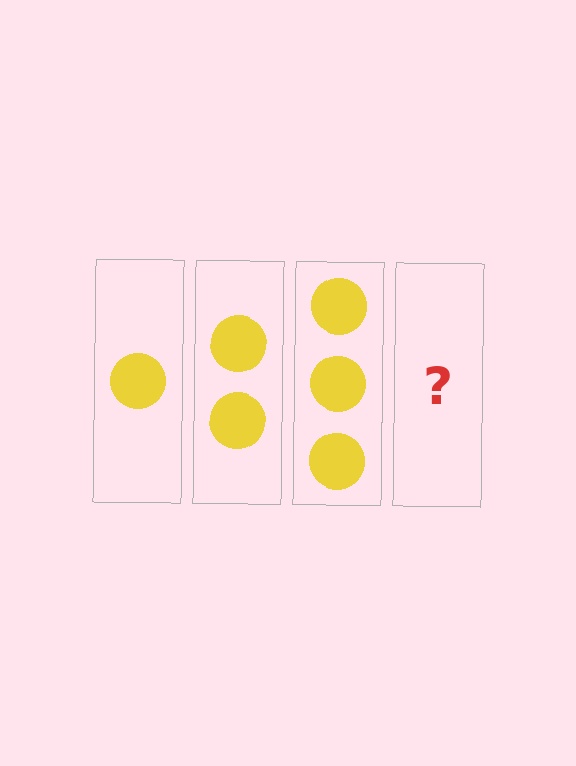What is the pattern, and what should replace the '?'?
The pattern is that each step adds one more circle. The '?' should be 4 circles.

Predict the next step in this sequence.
The next step is 4 circles.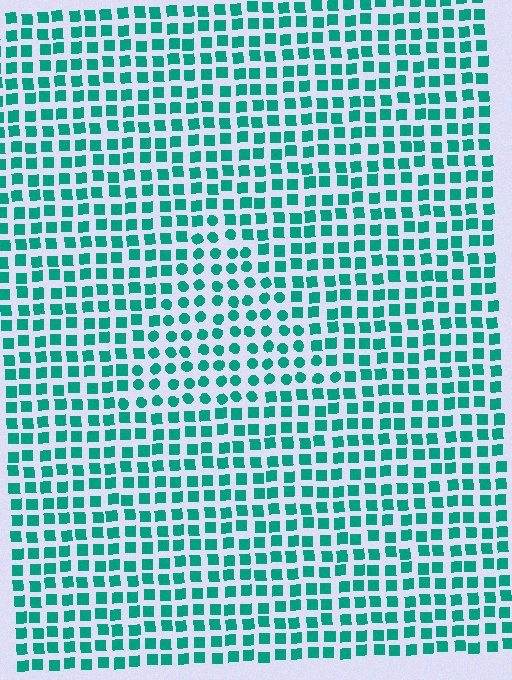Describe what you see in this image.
The image is filled with small teal elements arranged in a uniform grid. A triangle-shaped region contains circles, while the surrounding area contains squares. The boundary is defined purely by the change in element shape.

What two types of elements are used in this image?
The image uses circles inside the triangle region and squares outside it.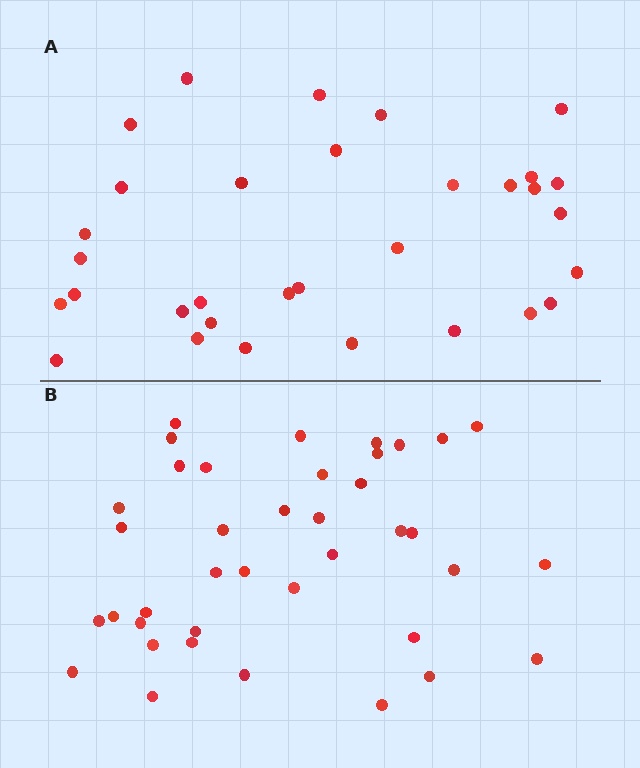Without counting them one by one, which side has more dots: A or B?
Region B (the bottom region) has more dots.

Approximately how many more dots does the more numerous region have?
Region B has roughly 8 or so more dots than region A.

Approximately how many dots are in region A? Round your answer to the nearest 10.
About 30 dots. (The exact count is 32, which rounds to 30.)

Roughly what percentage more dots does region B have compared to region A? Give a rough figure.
About 20% more.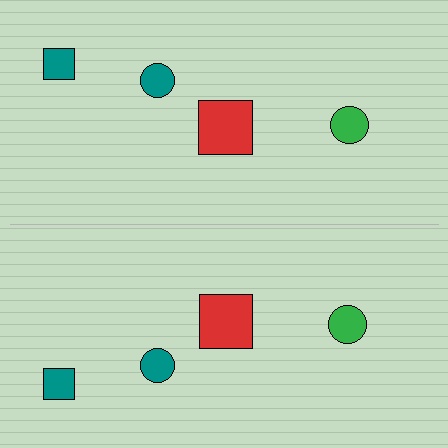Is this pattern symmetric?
Yes, this pattern has bilateral (reflection) symmetry.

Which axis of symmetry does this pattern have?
The pattern has a horizontal axis of symmetry running through the center of the image.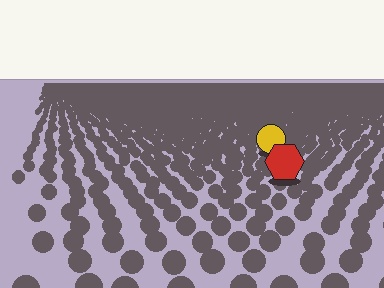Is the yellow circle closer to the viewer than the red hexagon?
No. The red hexagon is closer — you can tell from the texture gradient: the ground texture is coarser near it.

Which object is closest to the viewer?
The red hexagon is closest. The texture marks near it are larger and more spread out.